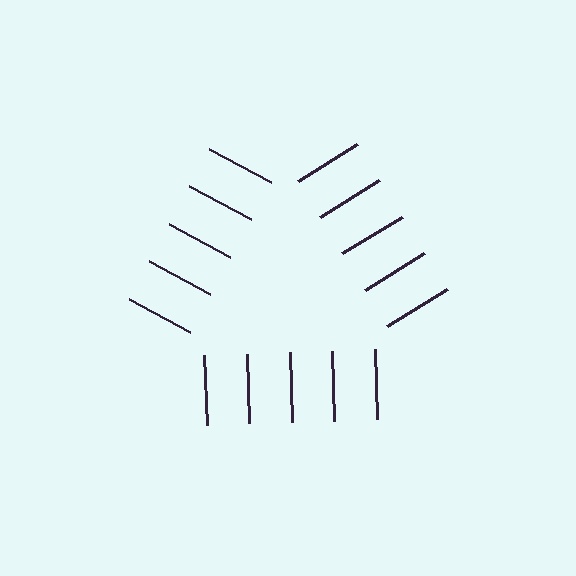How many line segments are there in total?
15 — 5 along each of the 3 edges.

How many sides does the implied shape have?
3 sides — the line-ends trace a triangle.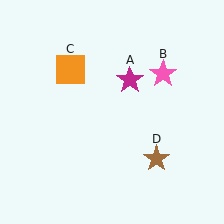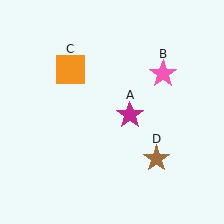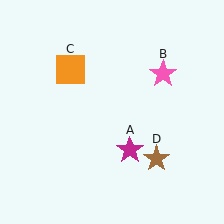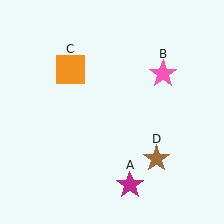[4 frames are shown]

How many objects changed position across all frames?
1 object changed position: magenta star (object A).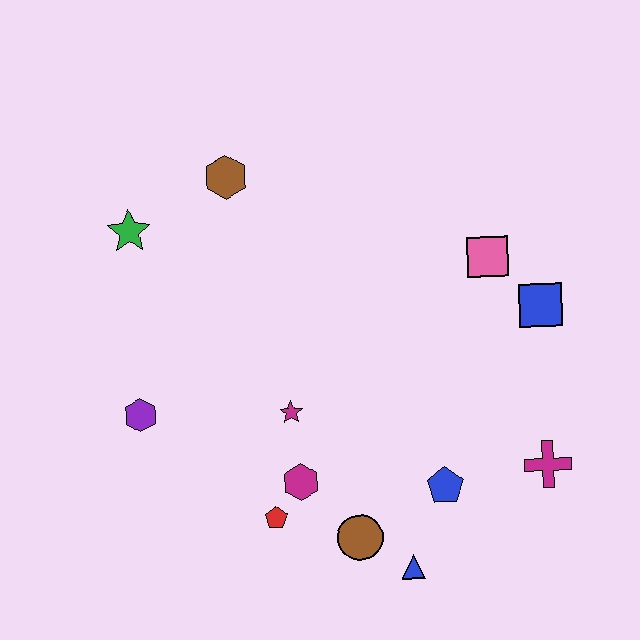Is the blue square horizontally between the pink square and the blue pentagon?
No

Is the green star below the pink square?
No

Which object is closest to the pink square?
The blue square is closest to the pink square.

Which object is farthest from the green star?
The magenta cross is farthest from the green star.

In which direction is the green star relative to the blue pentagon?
The green star is to the left of the blue pentagon.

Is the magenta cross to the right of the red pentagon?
Yes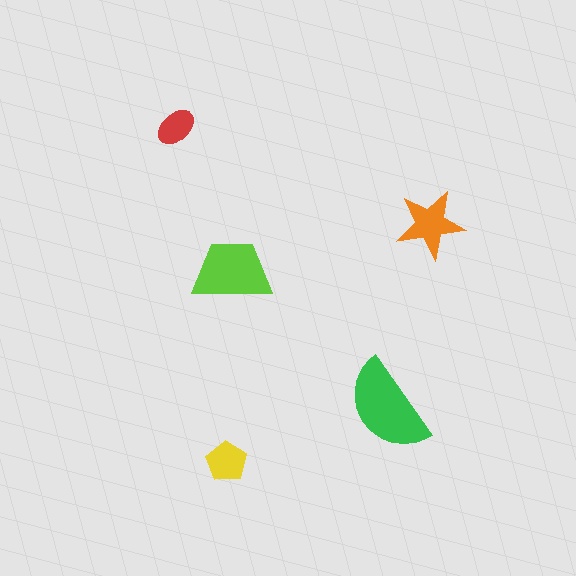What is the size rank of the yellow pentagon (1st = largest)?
4th.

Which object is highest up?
The red ellipse is topmost.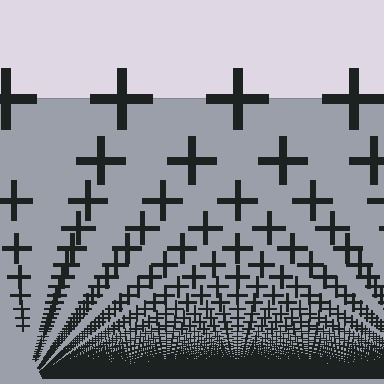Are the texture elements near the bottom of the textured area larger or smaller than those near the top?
Smaller. The gradient is inverted — elements near the bottom are smaller and denser.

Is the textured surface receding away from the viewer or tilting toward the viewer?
The surface appears to tilt toward the viewer. Texture elements get larger and sparser toward the top.